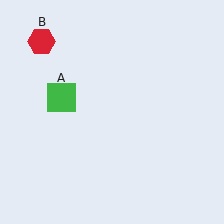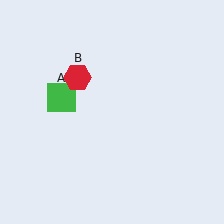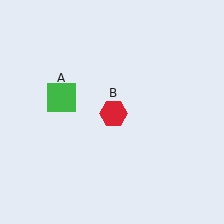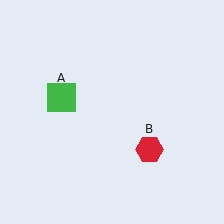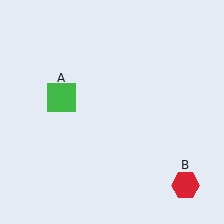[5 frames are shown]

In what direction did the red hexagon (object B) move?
The red hexagon (object B) moved down and to the right.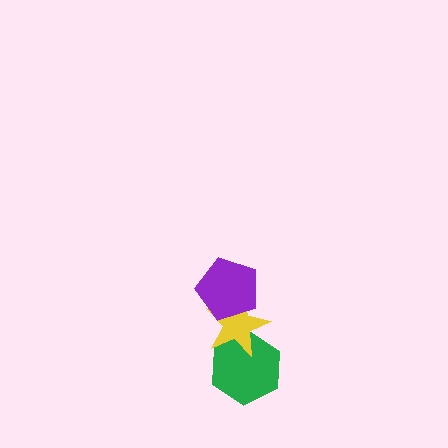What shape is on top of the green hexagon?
The yellow star is on top of the green hexagon.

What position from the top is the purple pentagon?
The purple pentagon is 1st from the top.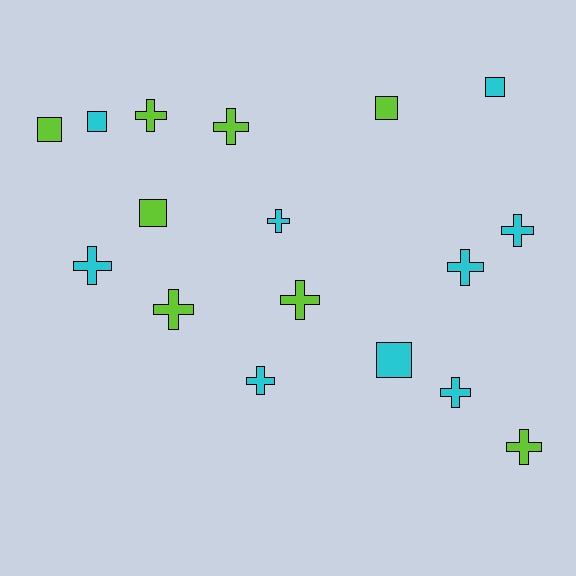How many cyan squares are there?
There are 3 cyan squares.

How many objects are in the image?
There are 17 objects.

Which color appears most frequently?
Cyan, with 9 objects.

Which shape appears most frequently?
Cross, with 11 objects.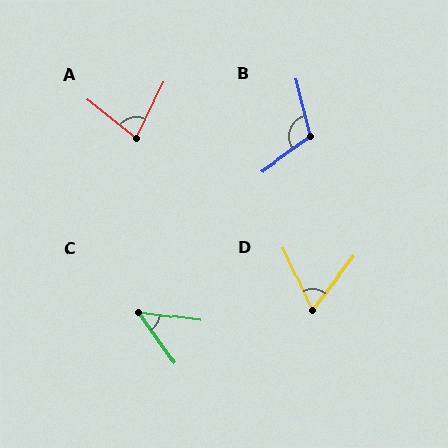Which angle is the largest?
B, at approximately 111 degrees.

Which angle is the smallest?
C, at approximately 46 degrees.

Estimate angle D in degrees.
Approximately 62 degrees.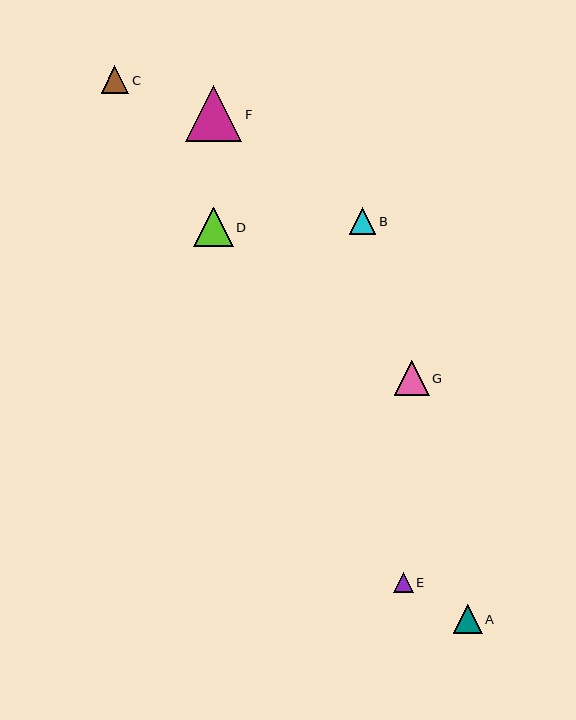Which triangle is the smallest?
Triangle E is the smallest with a size of approximately 19 pixels.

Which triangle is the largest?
Triangle F is the largest with a size of approximately 56 pixels.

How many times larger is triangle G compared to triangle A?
Triangle G is approximately 1.2 times the size of triangle A.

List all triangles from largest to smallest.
From largest to smallest: F, D, G, A, C, B, E.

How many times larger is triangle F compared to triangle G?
Triangle F is approximately 1.6 times the size of triangle G.